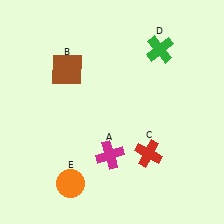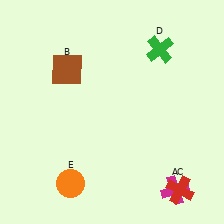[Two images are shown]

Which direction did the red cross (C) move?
The red cross (C) moved down.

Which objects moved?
The objects that moved are: the magenta cross (A), the red cross (C).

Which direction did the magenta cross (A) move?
The magenta cross (A) moved right.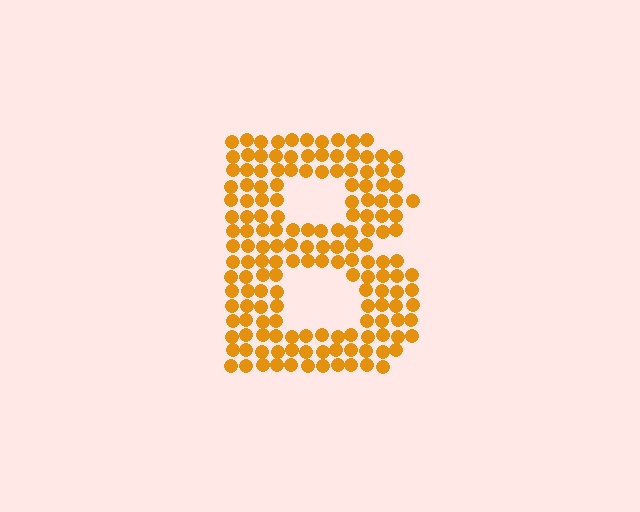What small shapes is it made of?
It is made of small circles.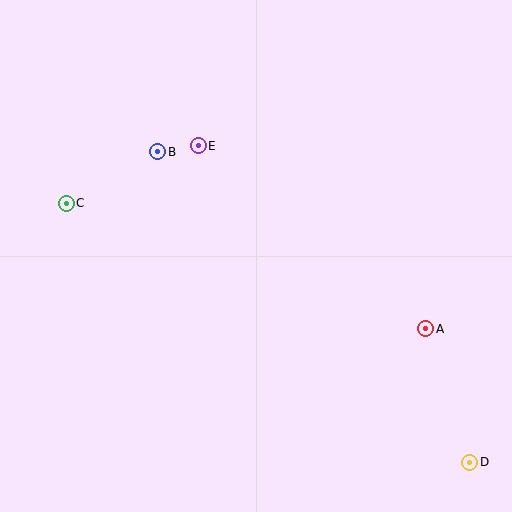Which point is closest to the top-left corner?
Point C is closest to the top-left corner.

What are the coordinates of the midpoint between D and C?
The midpoint between D and C is at (268, 333).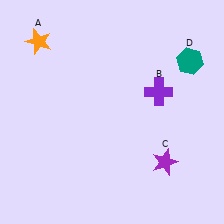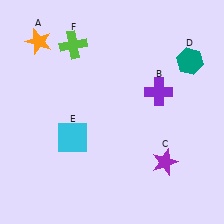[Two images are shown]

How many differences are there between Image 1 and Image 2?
There are 2 differences between the two images.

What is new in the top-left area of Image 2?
A lime cross (F) was added in the top-left area of Image 2.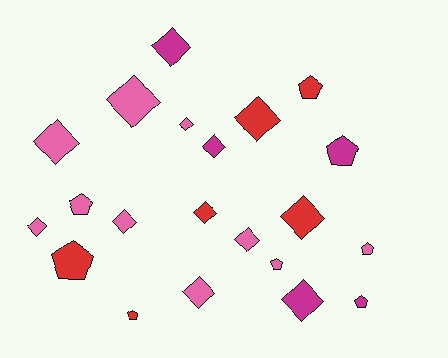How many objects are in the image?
There are 21 objects.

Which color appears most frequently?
Pink, with 10 objects.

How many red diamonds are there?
There are 3 red diamonds.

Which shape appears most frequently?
Diamond, with 13 objects.